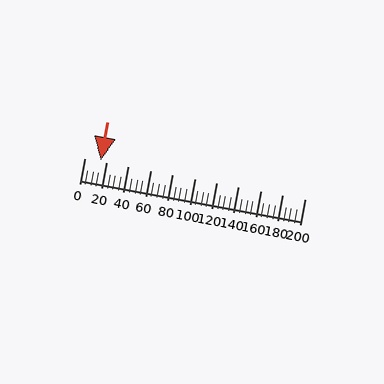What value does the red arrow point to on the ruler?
The red arrow points to approximately 15.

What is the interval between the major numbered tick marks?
The major tick marks are spaced 20 units apart.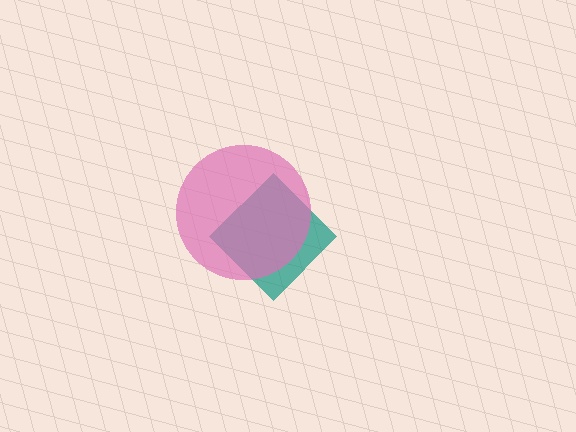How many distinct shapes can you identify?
There are 2 distinct shapes: a teal diamond, a pink circle.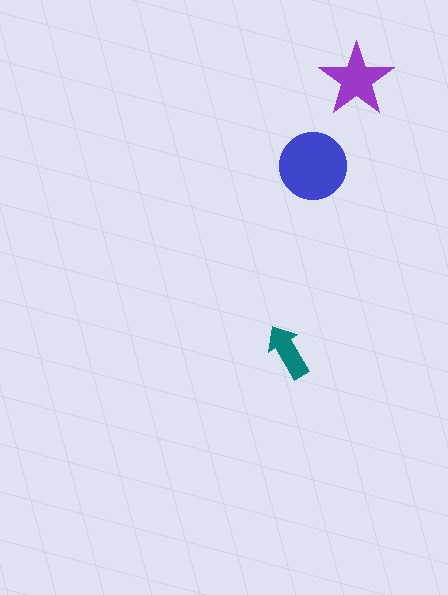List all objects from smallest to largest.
The teal arrow, the purple star, the blue circle.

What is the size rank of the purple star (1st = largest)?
2nd.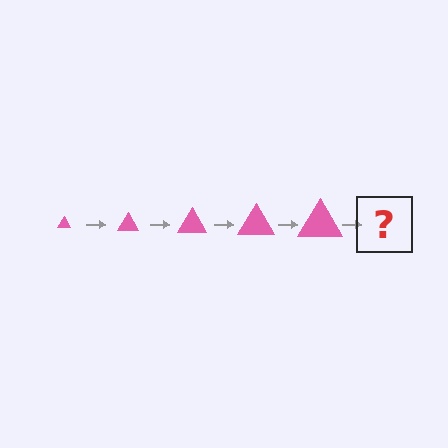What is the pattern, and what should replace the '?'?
The pattern is that the triangle gets progressively larger each step. The '?' should be a pink triangle, larger than the previous one.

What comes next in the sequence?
The next element should be a pink triangle, larger than the previous one.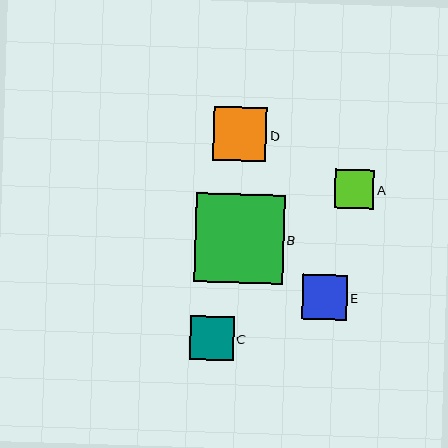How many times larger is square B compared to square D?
Square B is approximately 1.6 times the size of square D.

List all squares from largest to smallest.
From largest to smallest: B, D, E, C, A.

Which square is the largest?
Square B is the largest with a size of approximately 88 pixels.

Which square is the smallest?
Square A is the smallest with a size of approximately 40 pixels.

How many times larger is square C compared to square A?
Square C is approximately 1.1 times the size of square A.